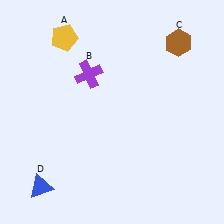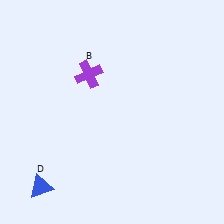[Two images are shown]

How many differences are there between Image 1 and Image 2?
There are 2 differences between the two images.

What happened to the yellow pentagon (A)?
The yellow pentagon (A) was removed in Image 2. It was in the top-left area of Image 1.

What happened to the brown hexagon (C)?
The brown hexagon (C) was removed in Image 2. It was in the top-right area of Image 1.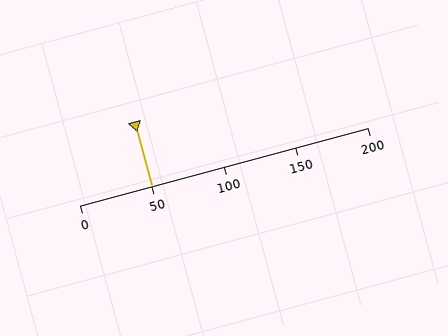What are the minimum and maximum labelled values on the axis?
The axis runs from 0 to 200.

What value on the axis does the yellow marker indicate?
The marker indicates approximately 50.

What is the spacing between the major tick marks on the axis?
The major ticks are spaced 50 apart.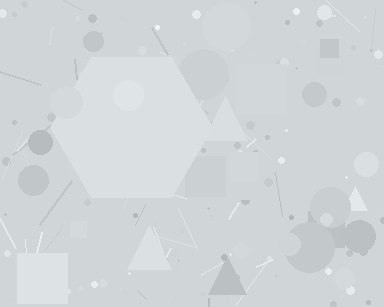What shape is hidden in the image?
A hexagon is hidden in the image.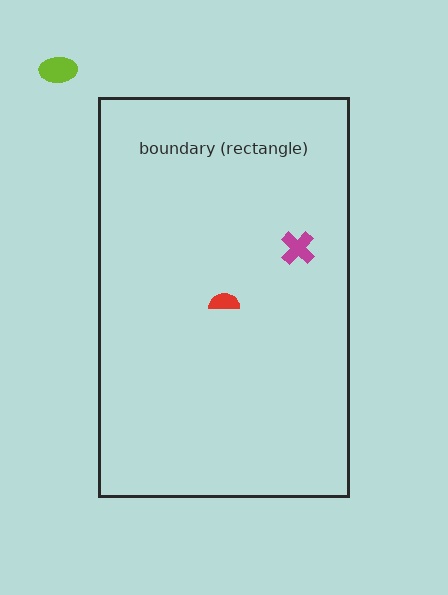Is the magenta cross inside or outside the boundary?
Inside.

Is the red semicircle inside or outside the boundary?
Inside.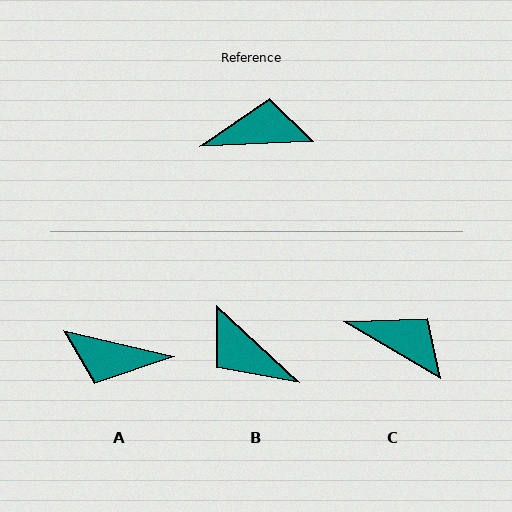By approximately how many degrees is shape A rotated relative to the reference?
Approximately 164 degrees counter-clockwise.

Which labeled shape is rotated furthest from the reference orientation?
A, about 164 degrees away.